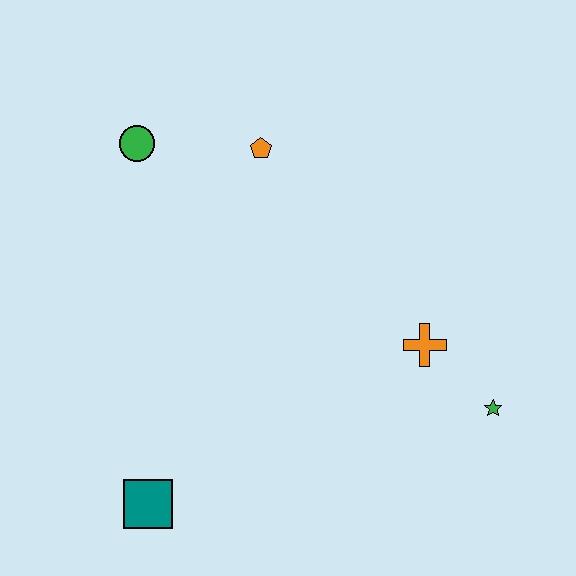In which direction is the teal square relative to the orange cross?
The teal square is to the left of the orange cross.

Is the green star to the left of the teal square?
No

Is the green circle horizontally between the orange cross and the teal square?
No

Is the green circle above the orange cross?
Yes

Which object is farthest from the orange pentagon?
The teal square is farthest from the orange pentagon.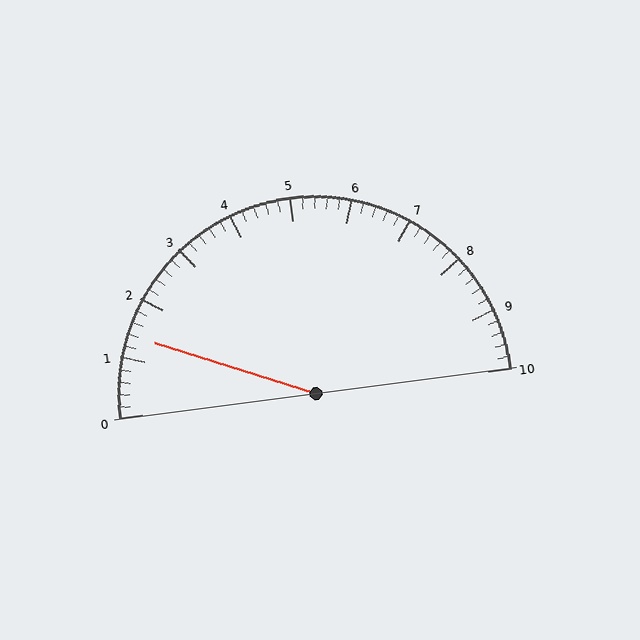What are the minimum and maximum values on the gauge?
The gauge ranges from 0 to 10.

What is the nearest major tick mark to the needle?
The nearest major tick mark is 1.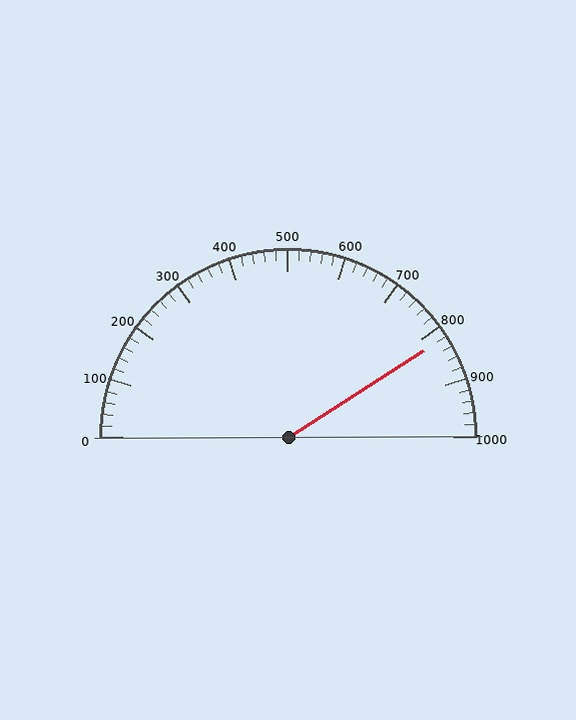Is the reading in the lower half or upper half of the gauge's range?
The reading is in the upper half of the range (0 to 1000).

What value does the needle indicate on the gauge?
The needle indicates approximately 820.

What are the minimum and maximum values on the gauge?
The gauge ranges from 0 to 1000.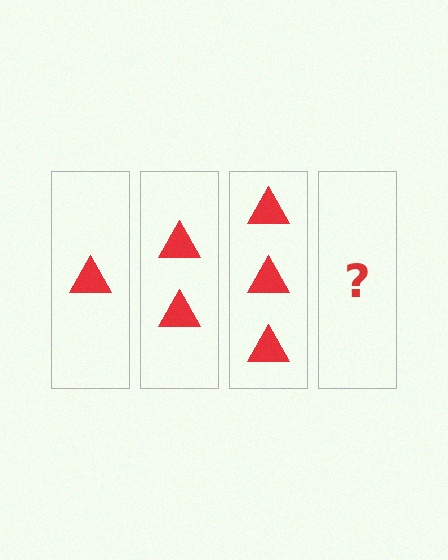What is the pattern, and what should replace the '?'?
The pattern is that each step adds one more triangle. The '?' should be 4 triangles.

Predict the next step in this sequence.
The next step is 4 triangles.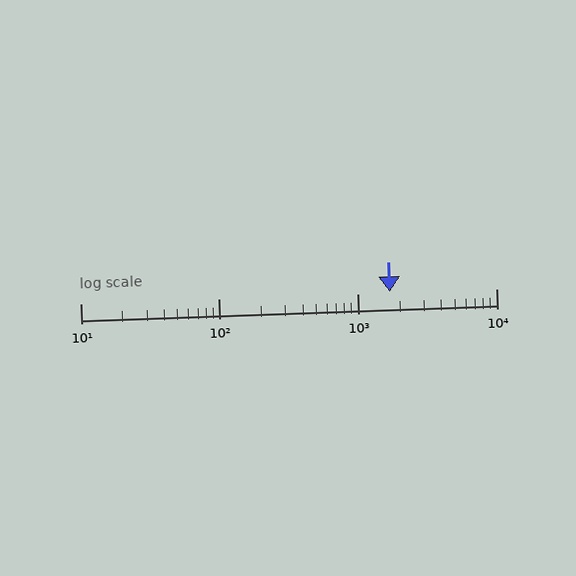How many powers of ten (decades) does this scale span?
The scale spans 3 decades, from 10 to 10000.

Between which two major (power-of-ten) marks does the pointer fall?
The pointer is between 1000 and 10000.